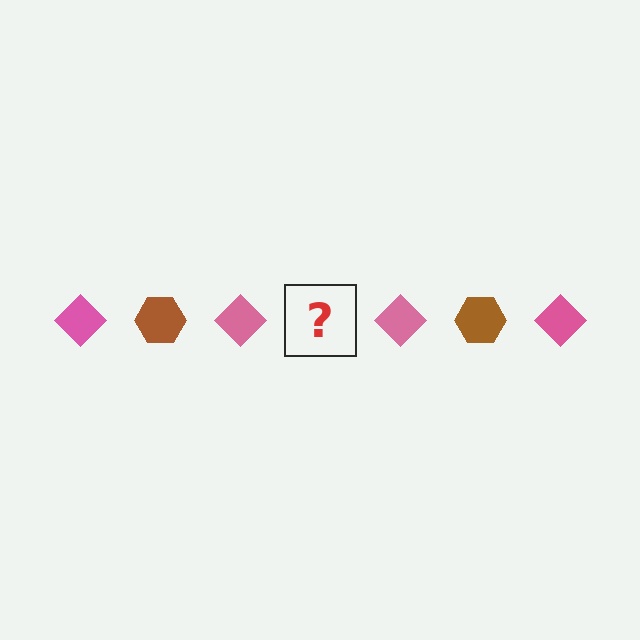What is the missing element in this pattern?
The missing element is a brown hexagon.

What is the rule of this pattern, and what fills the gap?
The rule is that the pattern alternates between pink diamond and brown hexagon. The gap should be filled with a brown hexagon.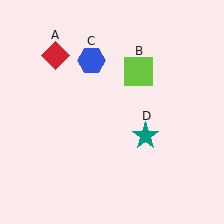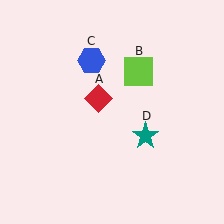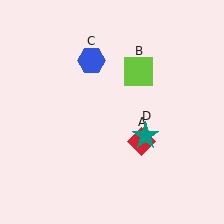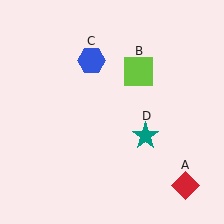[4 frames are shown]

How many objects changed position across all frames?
1 object changed position: red diamond (object A).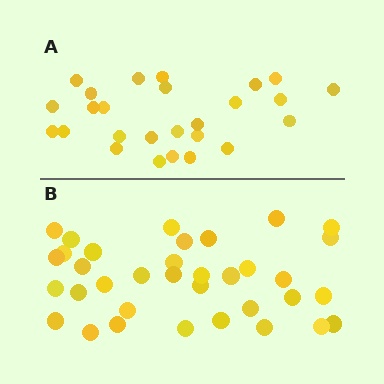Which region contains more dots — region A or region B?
Region B (the bottom region) has more dots.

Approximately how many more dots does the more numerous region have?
Region B has roughly 8 or so more dots than region A.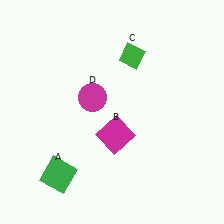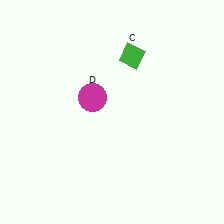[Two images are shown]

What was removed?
The magenta square (B), the green square (A) were removed in Image 2.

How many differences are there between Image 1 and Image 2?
There are 2 differences between the two images.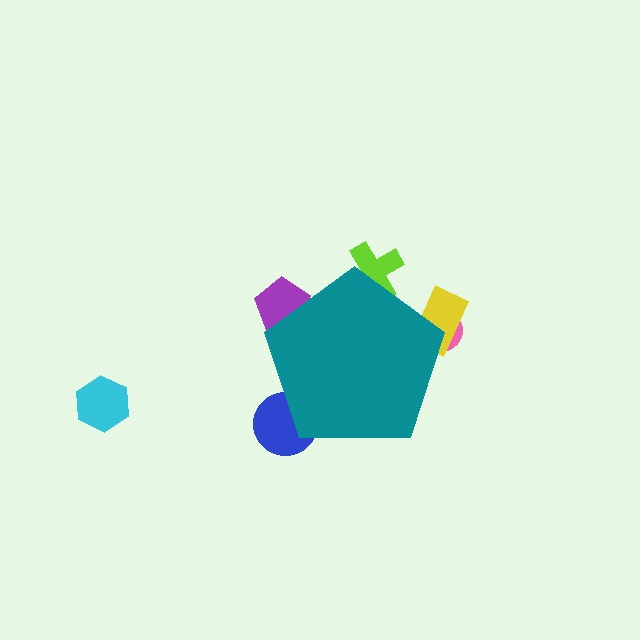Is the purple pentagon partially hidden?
Yes, the purple pentagon is partially hidden behind the teal pentagon.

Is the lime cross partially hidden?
Yes, the lime cross is partially hidden behind the teal pentagon.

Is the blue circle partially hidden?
Yes, the blue circle is partially hidden behind the teal pentagon.